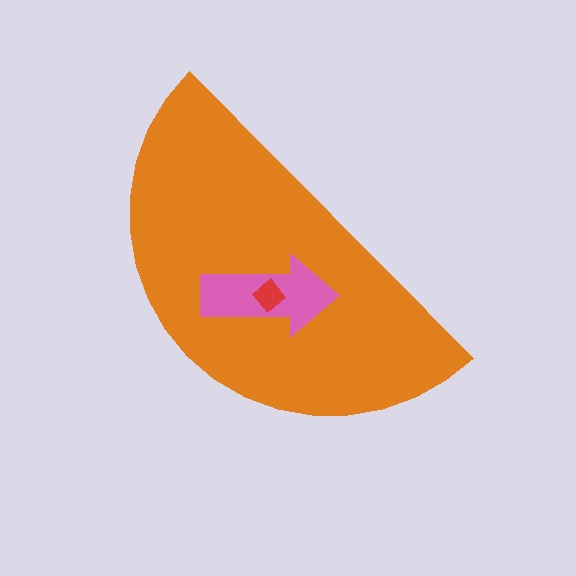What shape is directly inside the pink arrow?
The red diamond.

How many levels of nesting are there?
3.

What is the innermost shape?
The red diamond.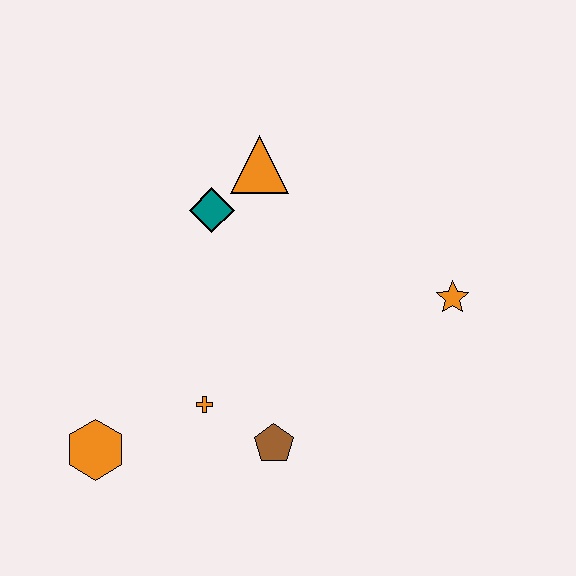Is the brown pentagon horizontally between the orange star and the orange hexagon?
Yes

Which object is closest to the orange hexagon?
The orange cross is closest to the orange hexagon.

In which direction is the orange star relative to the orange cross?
The orange star is to the right of the orange cross.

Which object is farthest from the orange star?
The orange hexagon is farthest from the orange star.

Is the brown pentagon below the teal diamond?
Yes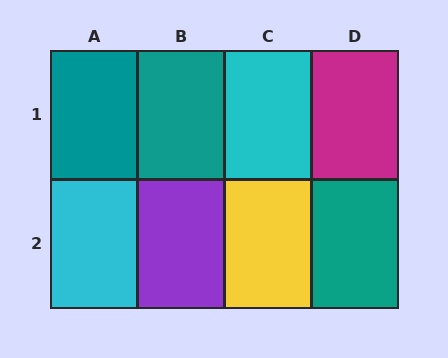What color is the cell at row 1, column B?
Teal.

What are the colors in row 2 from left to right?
Cyan, purple, yellow, teal.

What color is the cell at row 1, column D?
Magenta.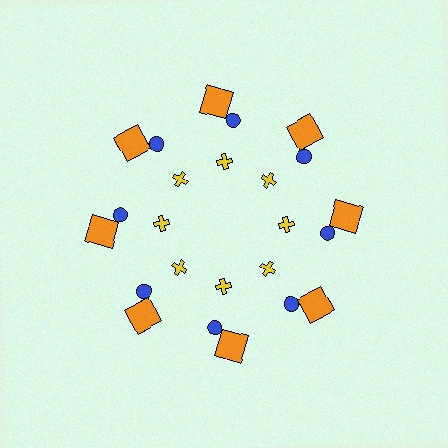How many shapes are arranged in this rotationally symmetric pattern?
There are 24 shapes, arranged in 8 groups of 3.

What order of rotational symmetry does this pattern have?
This pattern has 8-fold rotational symmetry.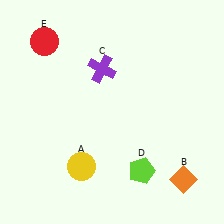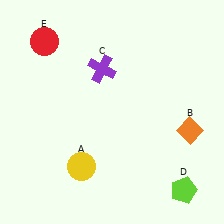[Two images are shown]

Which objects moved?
The objects that moved are: the orange diamond (B), the lime pentagon (D).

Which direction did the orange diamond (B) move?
The orange diamond (B) moved up.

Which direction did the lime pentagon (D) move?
The lime pentagon (D) moved right.